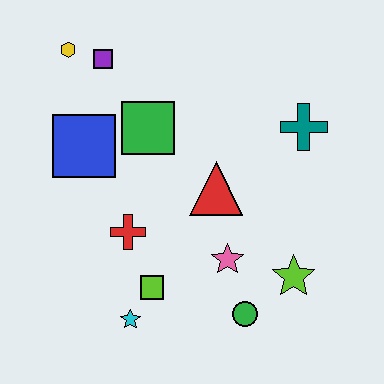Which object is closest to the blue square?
The green square is closest to the blue square.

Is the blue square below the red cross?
No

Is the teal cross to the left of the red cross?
No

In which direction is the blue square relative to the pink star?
The blue square is to the left of the pink star.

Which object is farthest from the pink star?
The yellow hexagon is farthest from the pink star.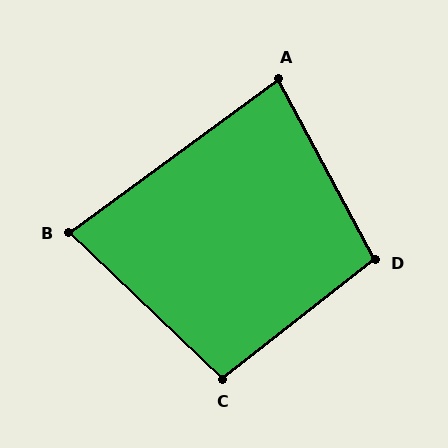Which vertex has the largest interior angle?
D, at approximately 100 degrees.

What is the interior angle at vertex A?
Approximately 82 degrees (acute).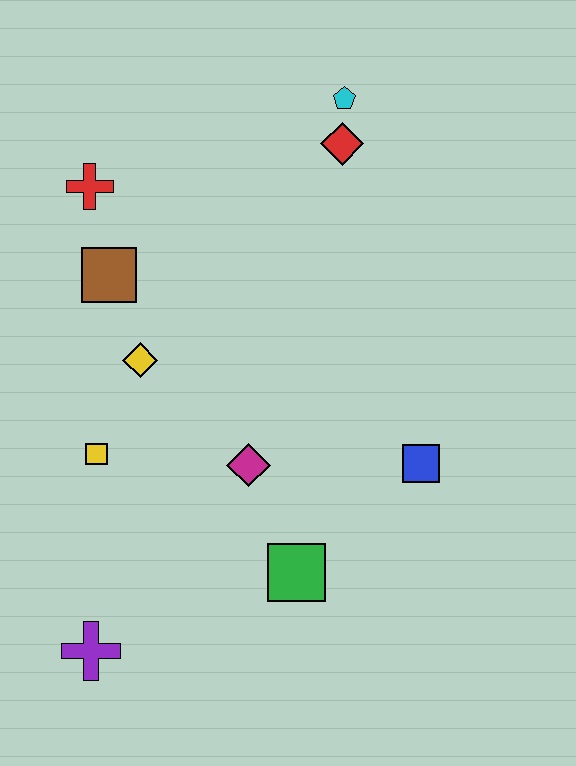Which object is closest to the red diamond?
The cyan pentagon is closest to the red diamond.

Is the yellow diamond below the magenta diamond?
No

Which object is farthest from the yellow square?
The cyan pentagon is farthest from the yellow square.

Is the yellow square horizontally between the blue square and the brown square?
No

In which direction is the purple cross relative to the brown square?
The purple cross is below the brown square.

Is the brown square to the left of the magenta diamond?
Yes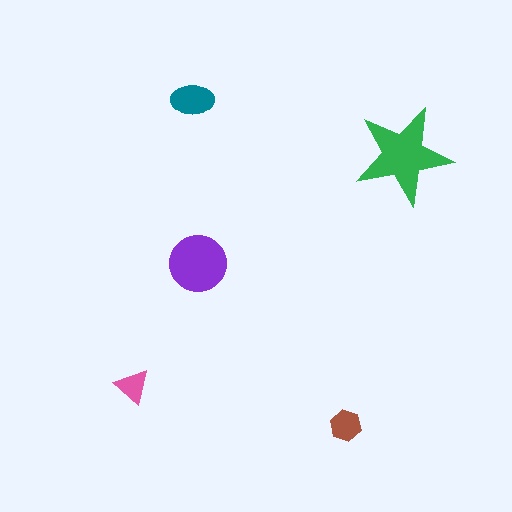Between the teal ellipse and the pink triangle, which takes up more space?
The teal ellipse.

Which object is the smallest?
The pink triangle.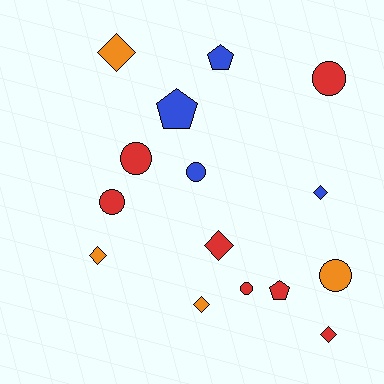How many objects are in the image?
There are 15 objects.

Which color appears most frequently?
Red, with 7 objects.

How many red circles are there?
There are 4 red circles.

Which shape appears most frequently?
Circle, with 6 objects.